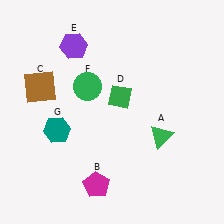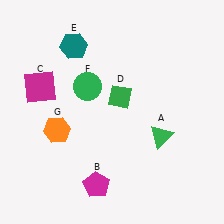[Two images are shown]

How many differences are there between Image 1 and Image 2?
There are 3 differences between the two images.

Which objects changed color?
C changed from brown to magenta. E changed from purple to teal. G changed from teal to orange.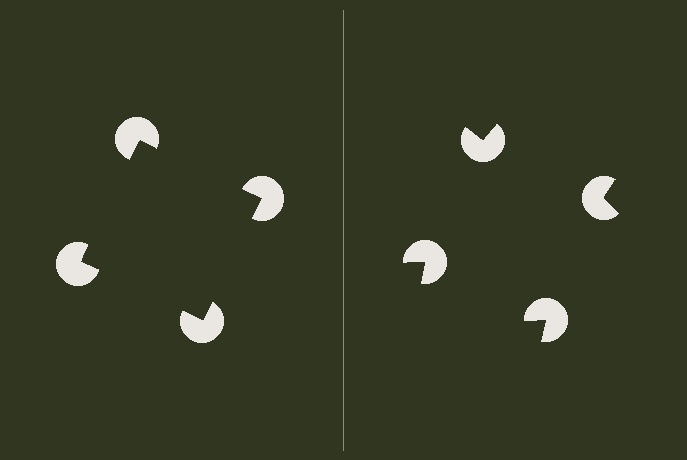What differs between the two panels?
The pac-man discs are positioned identically on both sides; only the wedge orientations differ. On the left they align to a square; on the right they are misaligned.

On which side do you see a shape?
An illusory square appears on the left side. On the right side the wedge cuts are rotated, so no coherent shape forms.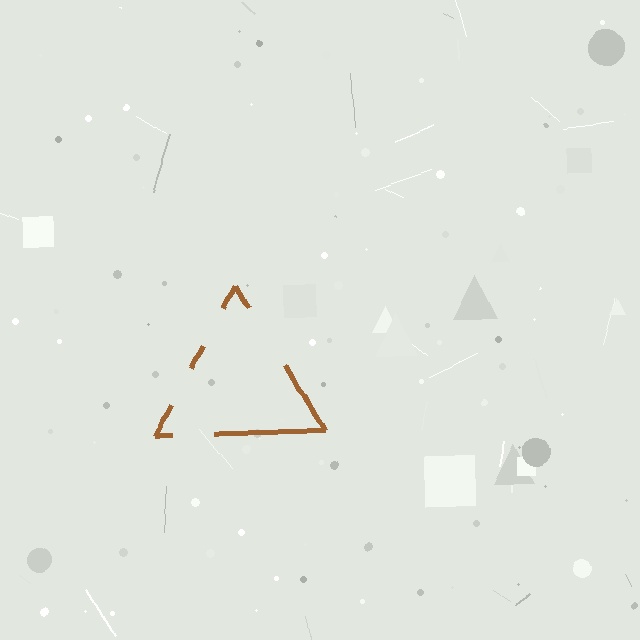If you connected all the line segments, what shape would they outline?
They would outline a triangle.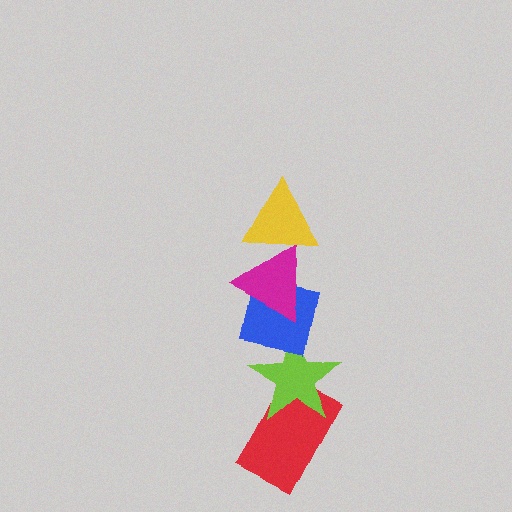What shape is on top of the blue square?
The magenta triangle is on top of the blue square.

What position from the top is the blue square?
The blue square is 3rd from the top.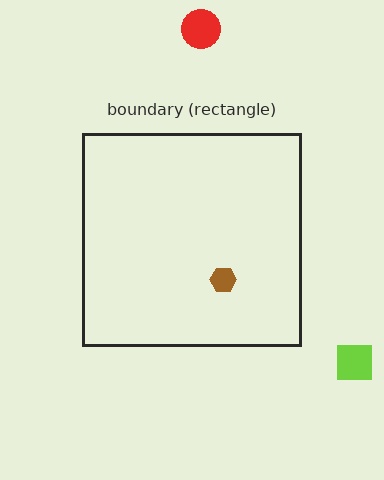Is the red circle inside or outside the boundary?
Outside.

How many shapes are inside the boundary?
1 inside, 2 outside.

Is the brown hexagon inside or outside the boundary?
Inside.